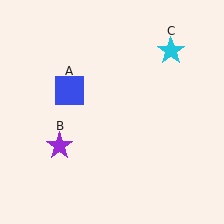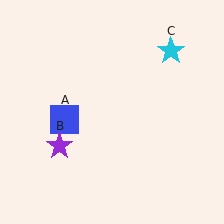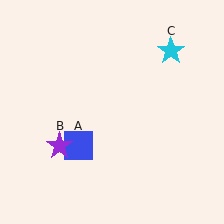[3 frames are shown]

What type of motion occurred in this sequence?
The blue square (object A) rotated counterclockwise around the center of the scene.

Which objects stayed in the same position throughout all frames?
Purple star (object B) and cyan star (object C) remained stationary.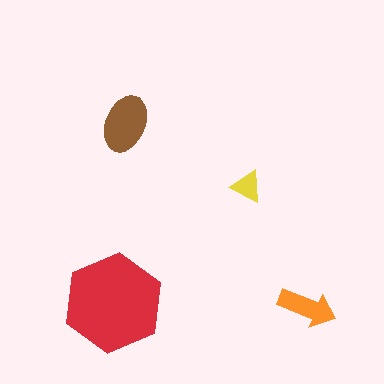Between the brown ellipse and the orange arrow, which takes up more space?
The brown ellipse.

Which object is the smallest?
The yellow triangle.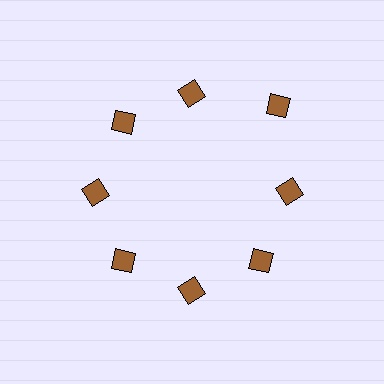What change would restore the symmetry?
The symmetry would be restored by moving it inward, back onto the ring so that all 8 diamonds sit at equal angles and equal distance from the center.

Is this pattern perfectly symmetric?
No. The 8 brown diamonds are arranged in a ring, but one element near the 2 o'clock position is pushed outward from the center, breaking the 8-fold rotational symmetry.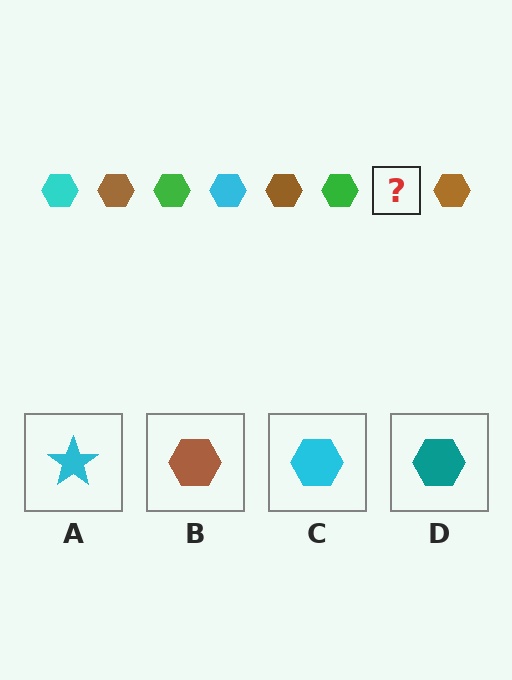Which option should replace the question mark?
Option C.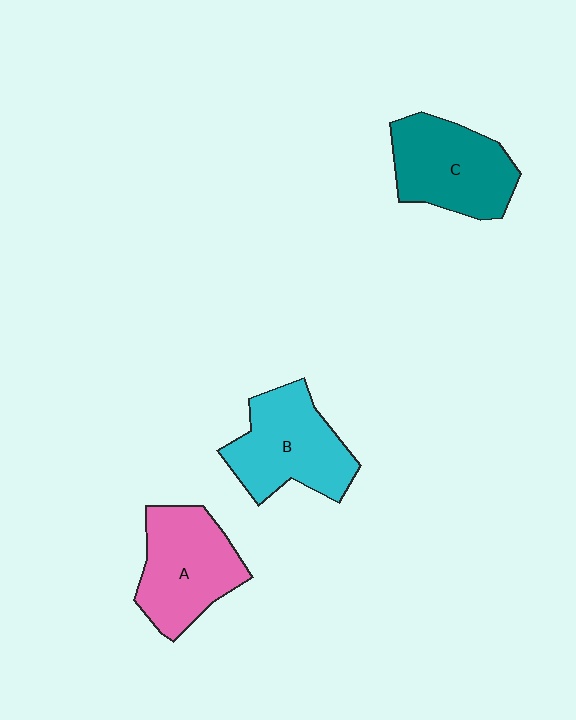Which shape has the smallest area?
Shape A (pink).